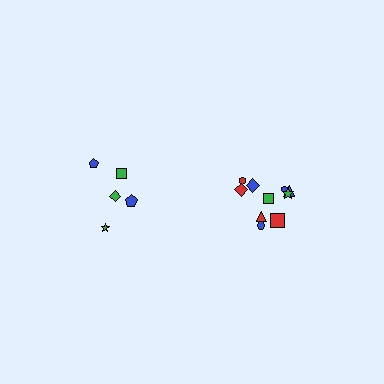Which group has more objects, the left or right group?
The right group.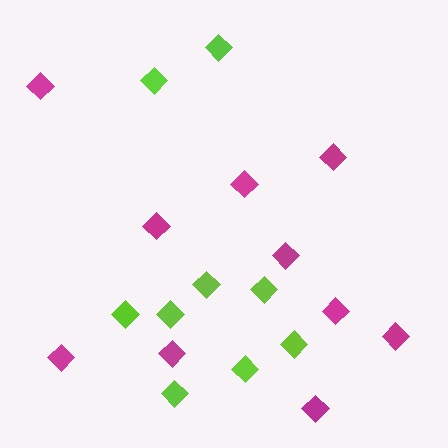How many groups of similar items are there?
There are 2 groups: one group of lime diamonds (9) and one group of magenta diamonds (10).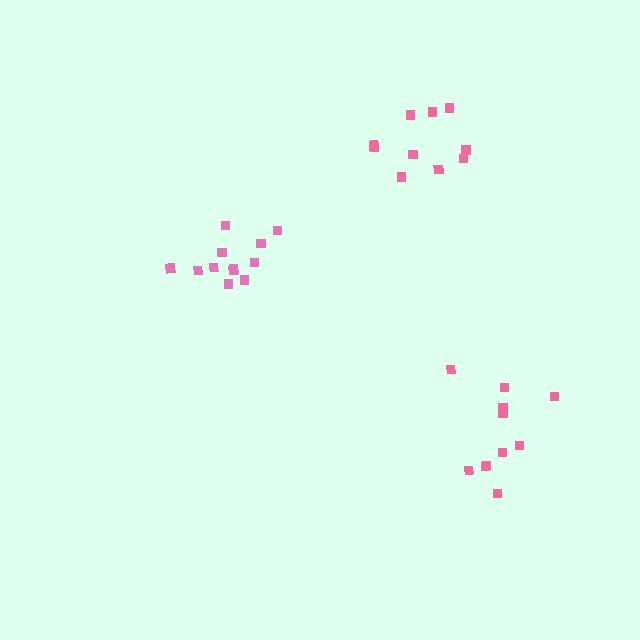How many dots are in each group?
Group 1: 12 dots, Group 2: 11 dots, Group 3: 10 dots (33 total).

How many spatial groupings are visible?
There are 3 spatial groupings.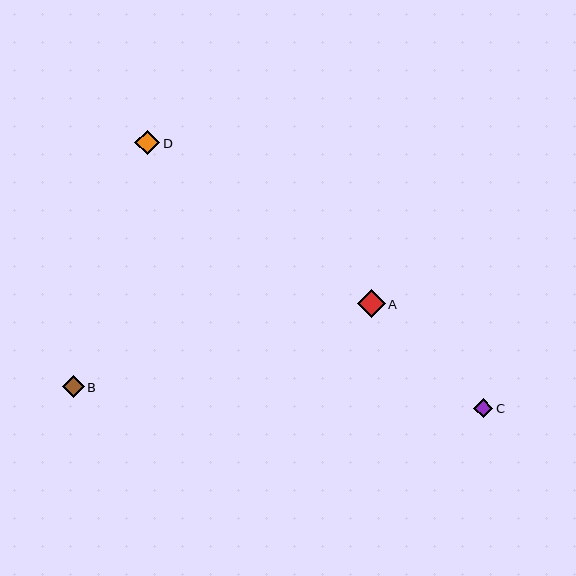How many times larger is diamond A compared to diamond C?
Diamond A is approximately 1.5 times the size of diamond C.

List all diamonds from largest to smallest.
From largest to smallest: A, D, B, C.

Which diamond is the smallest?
Diamond C is the smallest with a size of approximately 19 pixels.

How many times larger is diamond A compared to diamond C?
Diamond A is approximately 1.5 times the size of diamond C.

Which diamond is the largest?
Diamond A is the largest with a size of approximately 28 pixels.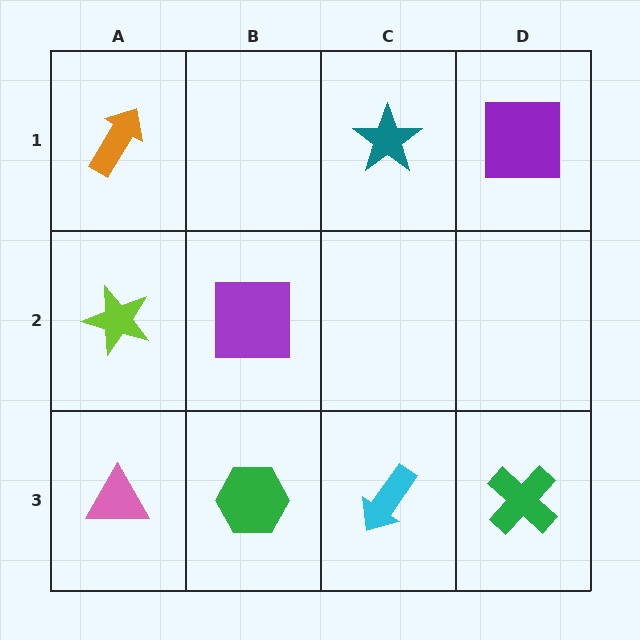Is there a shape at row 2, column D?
No, that cell is empty.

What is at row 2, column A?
A lime star.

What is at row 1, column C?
A teal star.